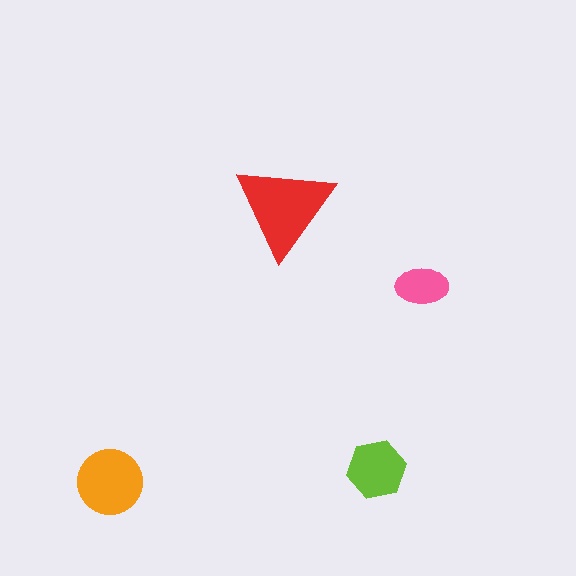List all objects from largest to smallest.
The red triangle, the orange circle, the lime hexagon, the pink ellipse.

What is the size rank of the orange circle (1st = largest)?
2nd.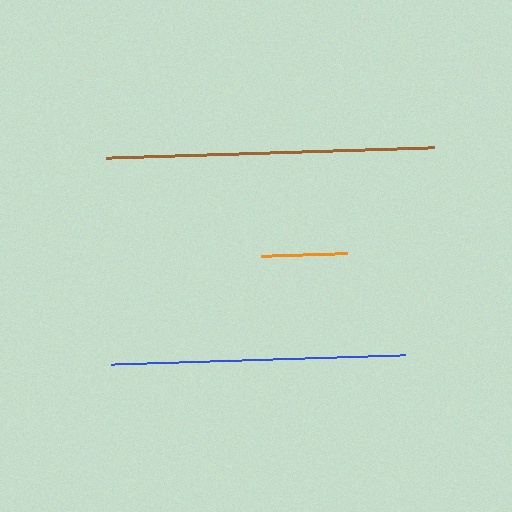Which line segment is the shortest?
The orange line is the shortest at approximately 86 pixels.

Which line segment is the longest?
The brown line is the longest at approximately 328 pixels.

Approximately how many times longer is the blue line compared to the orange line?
The blue line is approximately 3.4 times the length of the orange line.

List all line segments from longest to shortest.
From longest to shortest: brown, blue, orange.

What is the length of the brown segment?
The brown segment is approximately 328 pixels long.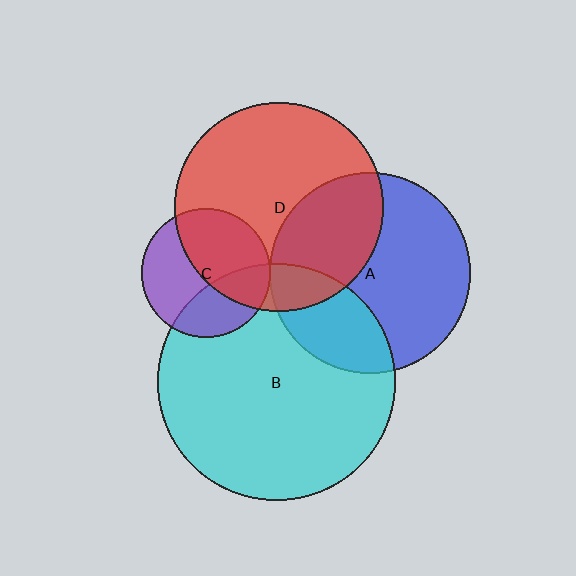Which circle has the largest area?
Circle B (cyan).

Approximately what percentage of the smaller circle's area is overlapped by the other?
Approximately 25%.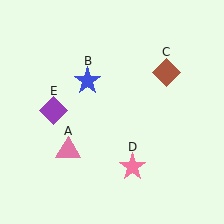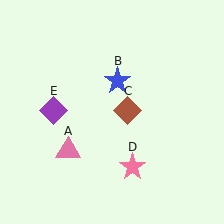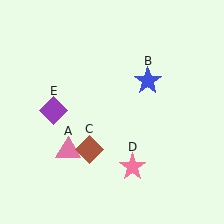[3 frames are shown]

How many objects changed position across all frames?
2 objects changed position: blue star (object B), brown diamond (object C).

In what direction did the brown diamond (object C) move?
The brown diamond (object C) moved down and to the left.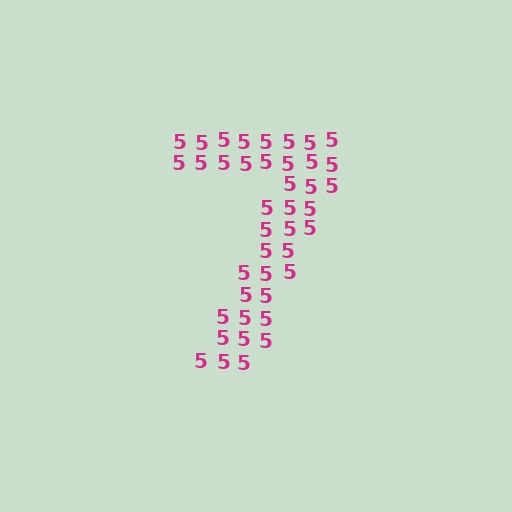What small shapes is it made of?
It is made of small digit 5's.